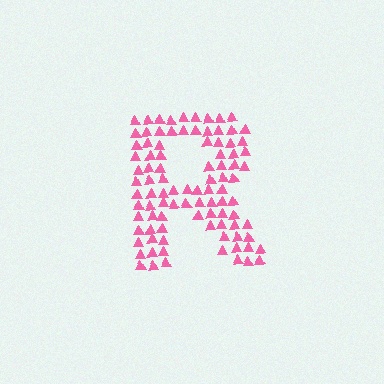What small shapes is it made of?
It is made of small triangles.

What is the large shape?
The large shape is the letter R.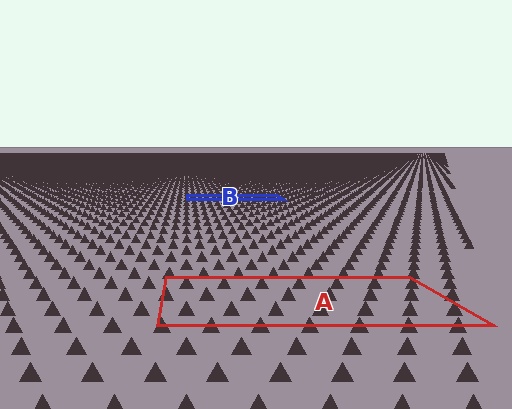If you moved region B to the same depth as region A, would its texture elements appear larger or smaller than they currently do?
They would appear larger. At a closer depth, the same texture elements are projected at a bigger on-screen size.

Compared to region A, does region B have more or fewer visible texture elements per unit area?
Region B has more texture elements per unit area — they are packed more densely because it is farther away.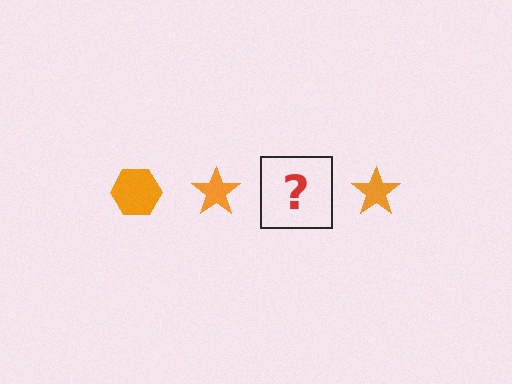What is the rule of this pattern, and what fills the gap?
The rule is that the pattern cycles through hexagon, star shapes in orange. The gap should be filled with an orange hexagon.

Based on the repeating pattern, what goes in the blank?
The blank should be an orange hexagon.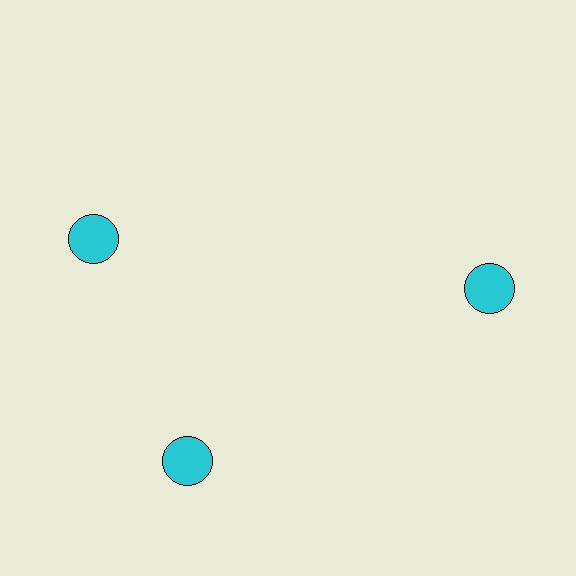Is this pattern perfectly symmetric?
No. The 3 cyan circles are arranged in a ring, but one element near the 11 o'clock position is rotated out of alignment along the ring, breaking the 3-fold rotational symmetry.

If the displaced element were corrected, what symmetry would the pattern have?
It would have 3-fold rotational symmetry — the pattern would map onto itself every 120 degrees.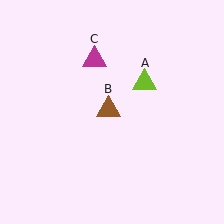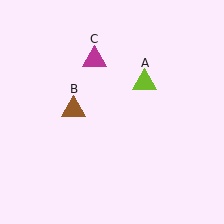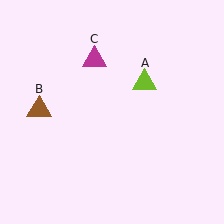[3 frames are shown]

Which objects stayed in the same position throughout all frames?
Lime triangle (object A) and magenta triangle (object C) remained stationary.